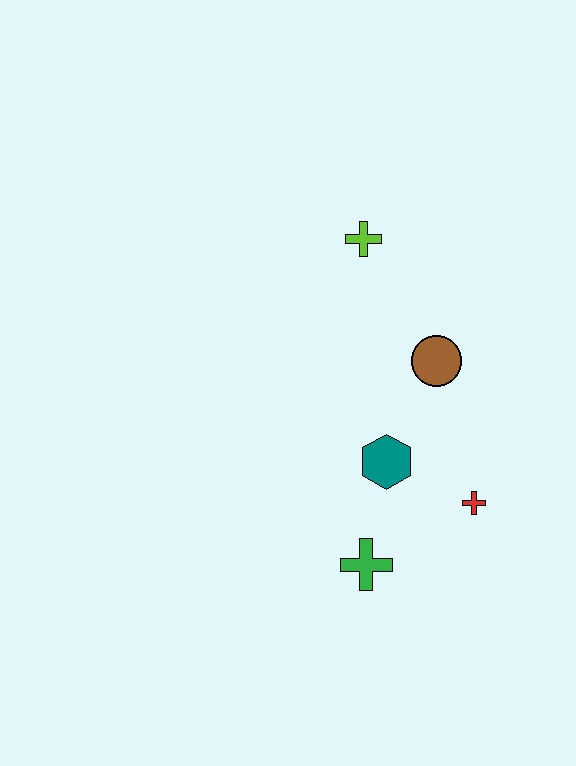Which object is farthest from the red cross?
The lime cross is farthest from the red cross.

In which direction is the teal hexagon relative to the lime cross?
The teal hexagon is below the lime cross.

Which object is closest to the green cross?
The teal hexagon is closest to the green cross.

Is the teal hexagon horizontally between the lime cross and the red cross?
Yes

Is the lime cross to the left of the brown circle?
Yes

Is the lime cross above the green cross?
Yes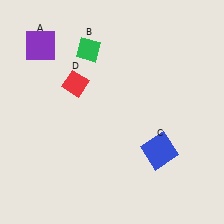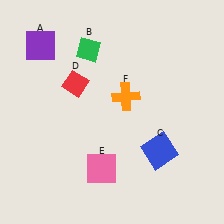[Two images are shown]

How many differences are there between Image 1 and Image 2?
There are 2 differences between the two images.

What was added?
A pink square (E), an orange cross (F) were added in Image 2.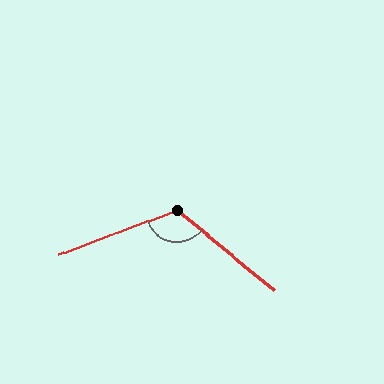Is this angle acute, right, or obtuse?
It is obtuse.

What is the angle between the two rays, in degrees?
Approximately 119 degrees.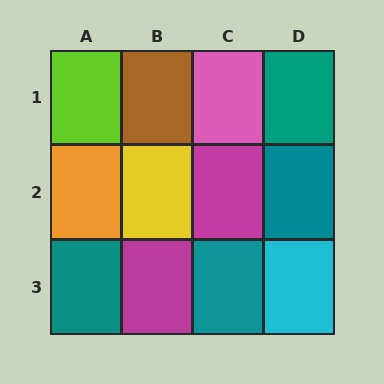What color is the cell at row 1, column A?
Lime.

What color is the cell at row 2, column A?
Orange.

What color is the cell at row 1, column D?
Teal.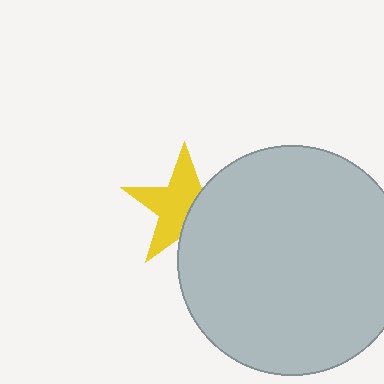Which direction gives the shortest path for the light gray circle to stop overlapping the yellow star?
Moving right gives the shortest separation.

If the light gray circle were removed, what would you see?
You would see the complete yellow star.